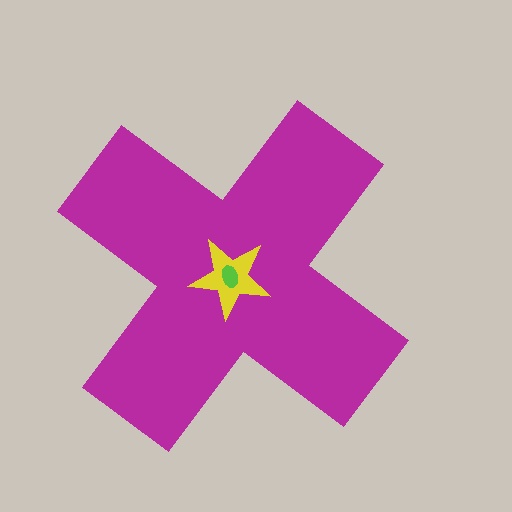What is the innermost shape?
The lime ellipse.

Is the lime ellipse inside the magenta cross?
Yes.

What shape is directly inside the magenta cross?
The yellow star.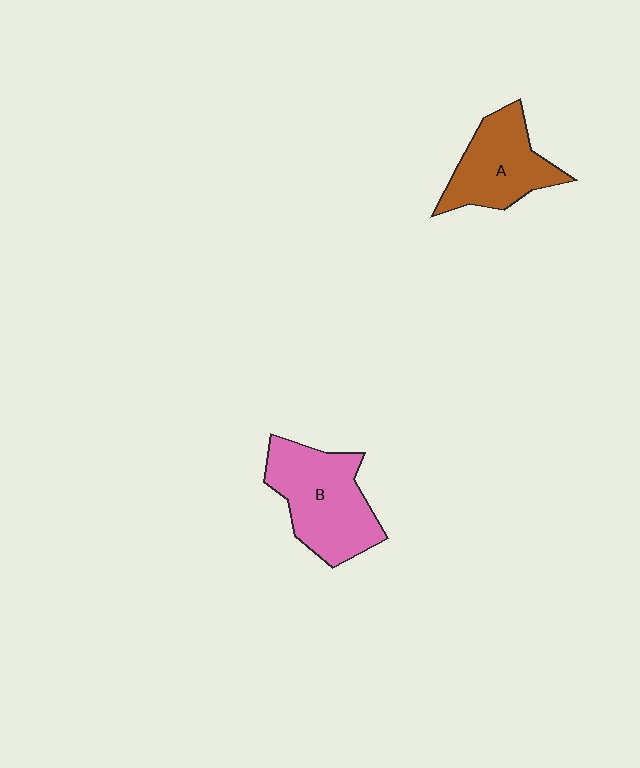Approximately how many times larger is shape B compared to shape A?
Approximately 1.3 times.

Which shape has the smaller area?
Shape A (brown).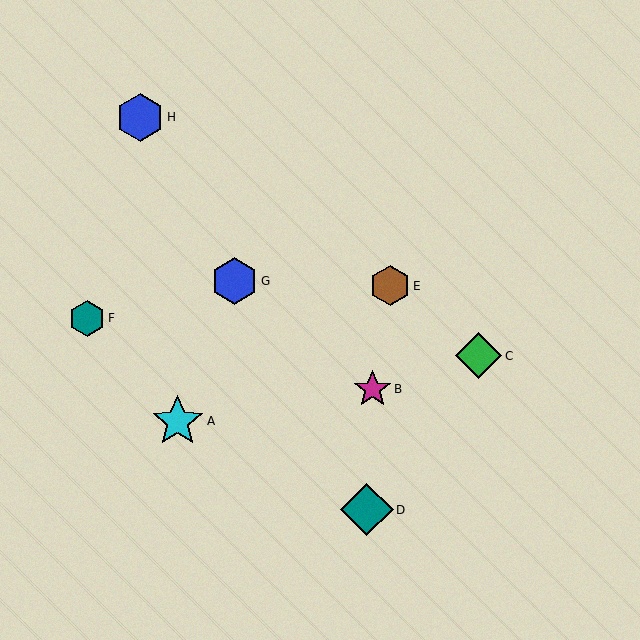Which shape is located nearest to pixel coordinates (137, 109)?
The blue hexagon (labeled H) at (140, 117) is nearest to that location.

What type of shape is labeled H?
Shape H is a blue hexagon.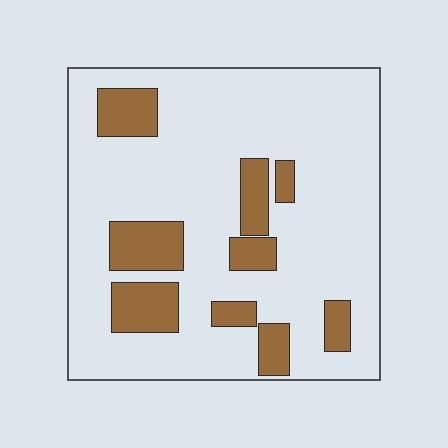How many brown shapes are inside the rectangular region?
9.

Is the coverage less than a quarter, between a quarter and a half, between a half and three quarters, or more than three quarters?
Less than a quarter.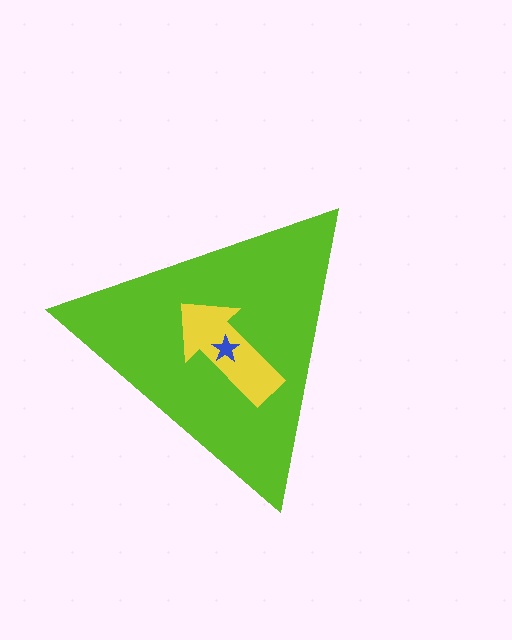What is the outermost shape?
The lime triangle.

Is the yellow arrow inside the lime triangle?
Yes.